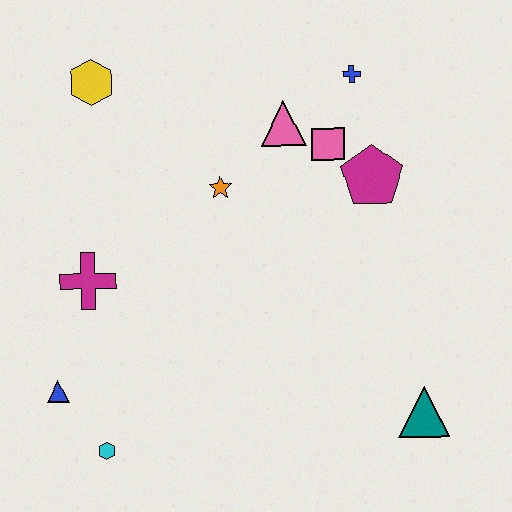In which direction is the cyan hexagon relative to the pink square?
The cyan hexagon is below the pink square.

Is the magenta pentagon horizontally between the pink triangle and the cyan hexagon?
No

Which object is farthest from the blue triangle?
The blue cross is farthest from the blue triangle.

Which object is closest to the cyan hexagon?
The blue triangle is closest to the cyan hexagon.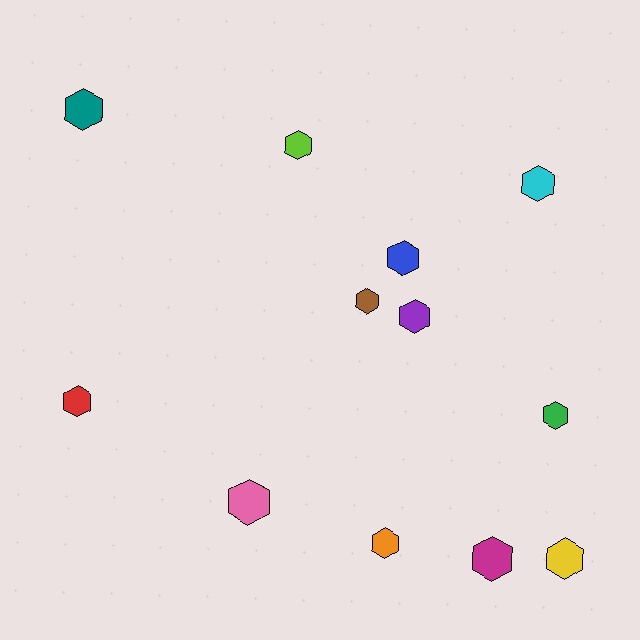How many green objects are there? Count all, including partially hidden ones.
There is 1 green object.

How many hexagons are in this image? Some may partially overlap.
There are 12 hexagons.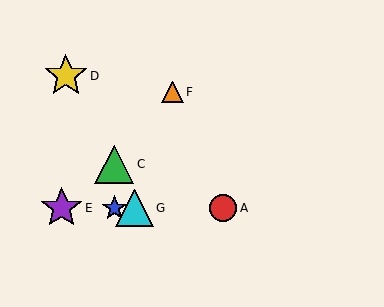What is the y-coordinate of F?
Object F is at y≈92.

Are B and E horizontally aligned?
Yes, both are at y≈208.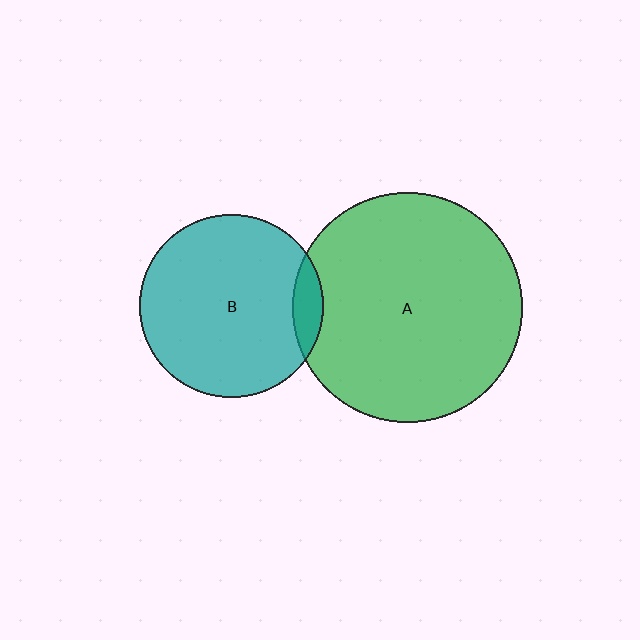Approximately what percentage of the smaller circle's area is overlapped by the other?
Approximately 10%.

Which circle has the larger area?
Circle A (green).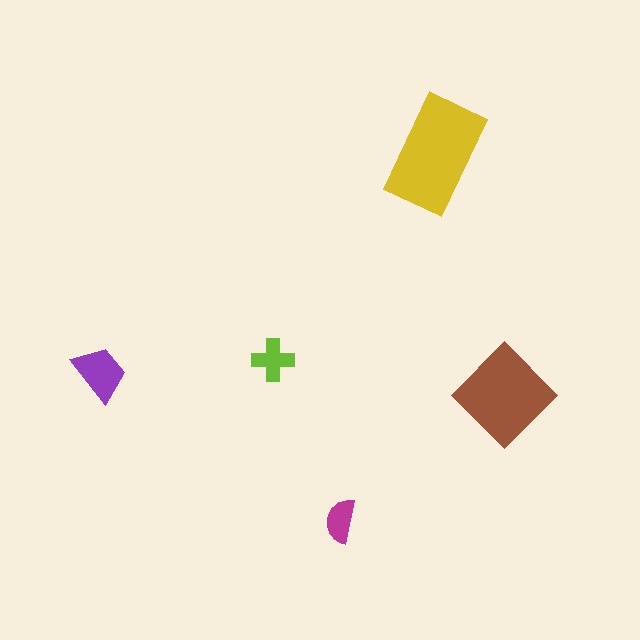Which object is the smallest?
The magenta semicircle.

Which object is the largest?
The yellow rectangle.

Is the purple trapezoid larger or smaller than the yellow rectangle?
Smaller.